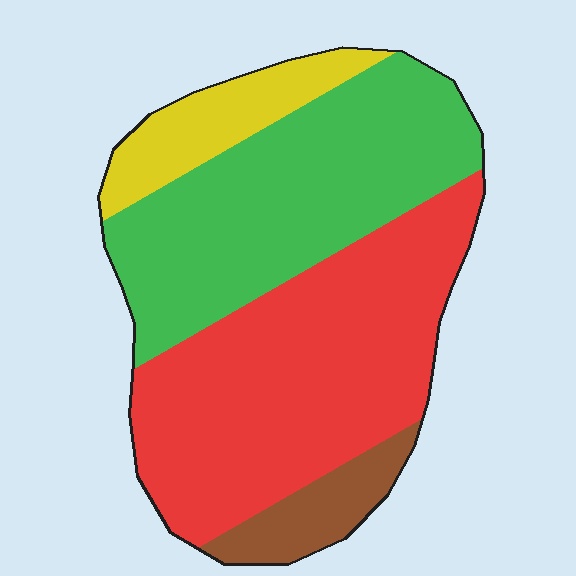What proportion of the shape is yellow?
Yellow takes up about one tenth (1/10) of the shape.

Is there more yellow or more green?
Green.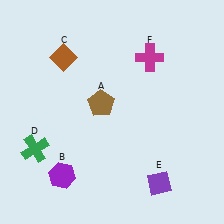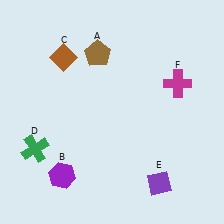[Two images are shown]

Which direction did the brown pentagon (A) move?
The brown pentagon (A) moved up.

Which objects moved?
The objects that moved are: the brown pentagon (A), the magenta cross (F).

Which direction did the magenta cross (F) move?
The magenta cross (F) moved right.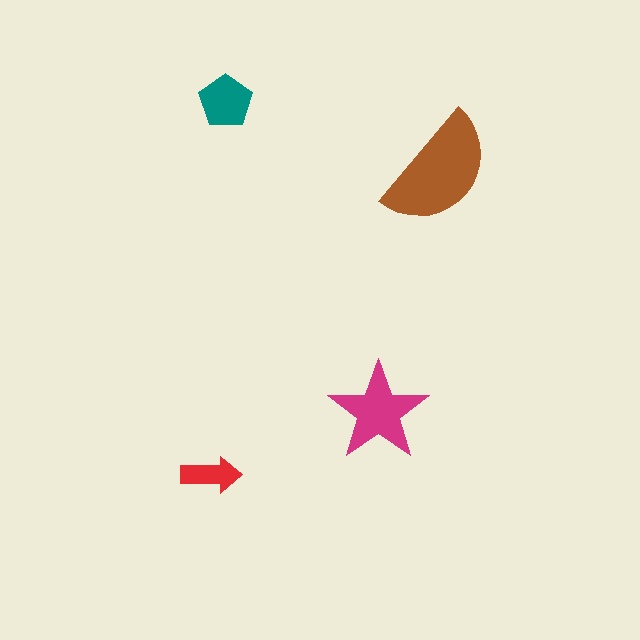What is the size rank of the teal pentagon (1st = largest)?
3rd.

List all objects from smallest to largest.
The red arrow, the teal pentagon, the magenta star, the brown semicircle.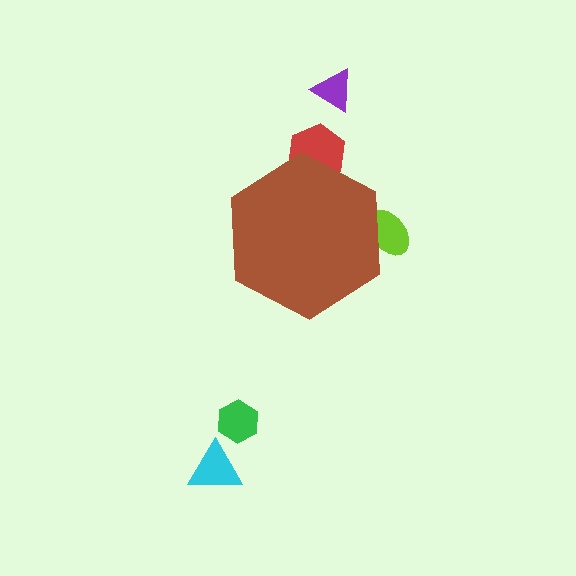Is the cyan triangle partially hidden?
No, the cyan triangle is fully visible.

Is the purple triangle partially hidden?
No, the purple triangle is fully visible.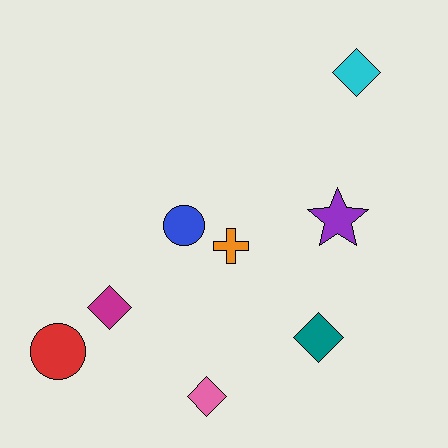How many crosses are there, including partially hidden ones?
There is 1 cross.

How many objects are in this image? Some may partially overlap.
There are 8 objects.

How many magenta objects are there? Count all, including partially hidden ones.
There is 1 magenta object.